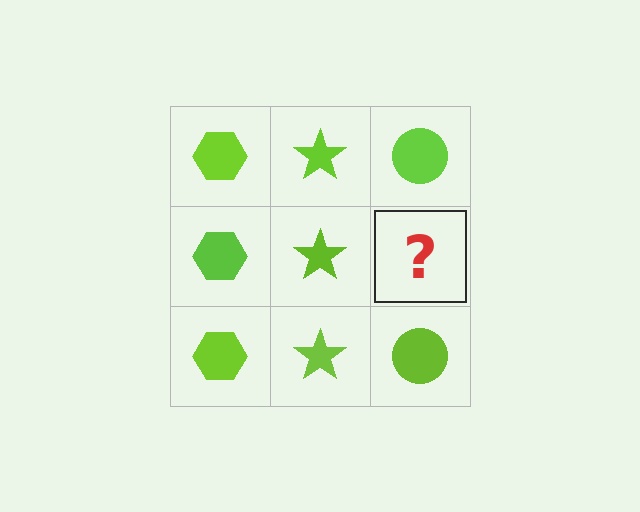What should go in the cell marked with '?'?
The missing cell should contain a lime circle.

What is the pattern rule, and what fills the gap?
The rule is that each column has a consistent shape. The gap should be filled with a lime circle.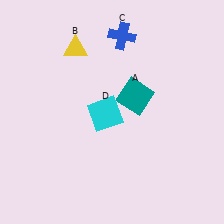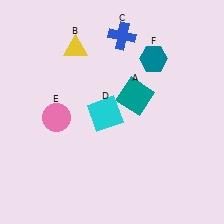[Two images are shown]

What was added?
A pink circle (E), a teal hexagon (F) were added in Image 2.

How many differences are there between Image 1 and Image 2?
There are 2 differences between the two images.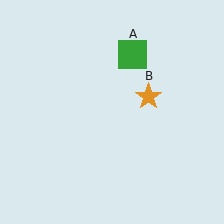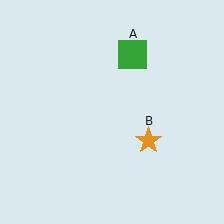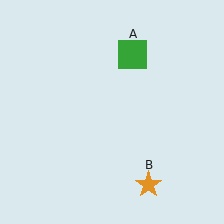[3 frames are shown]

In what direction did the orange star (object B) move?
The orange star (object B) moved down.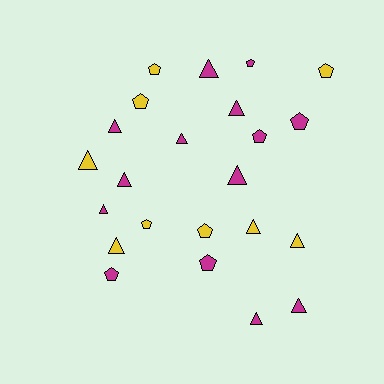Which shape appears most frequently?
Triangle, with 13 objects.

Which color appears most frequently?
Magenta, with 14 objects.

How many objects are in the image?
There are 23 objects.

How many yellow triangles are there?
There are 4 yellow triangles.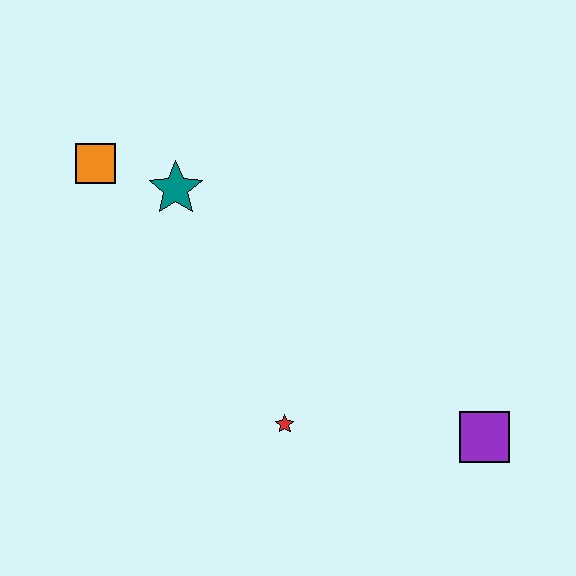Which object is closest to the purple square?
The red star is closest to the purple square.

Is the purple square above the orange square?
No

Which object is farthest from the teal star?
The purple square is farthest from the teal star.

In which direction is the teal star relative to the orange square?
The teal star is to the right of the orange square.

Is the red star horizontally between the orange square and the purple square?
Yes